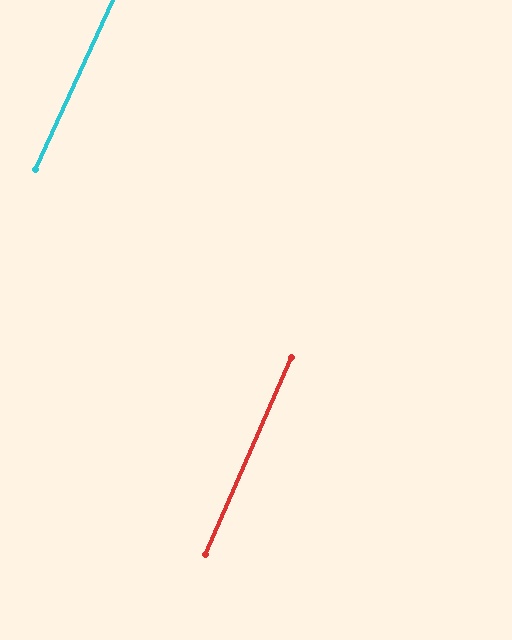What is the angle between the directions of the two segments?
Approximately 1 degree.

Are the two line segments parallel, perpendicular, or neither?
Parallel — their directions differ by only 0.7°.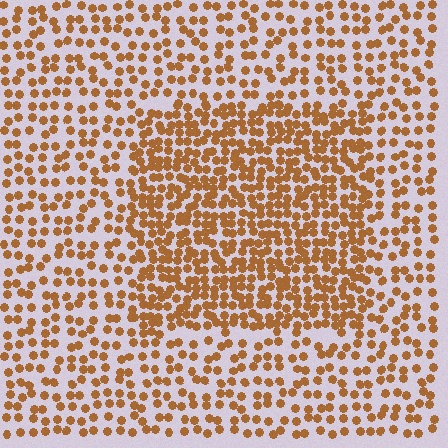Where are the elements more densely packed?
The elements are more densely packed inside the rectangle boundary.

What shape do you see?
I see a rectangle.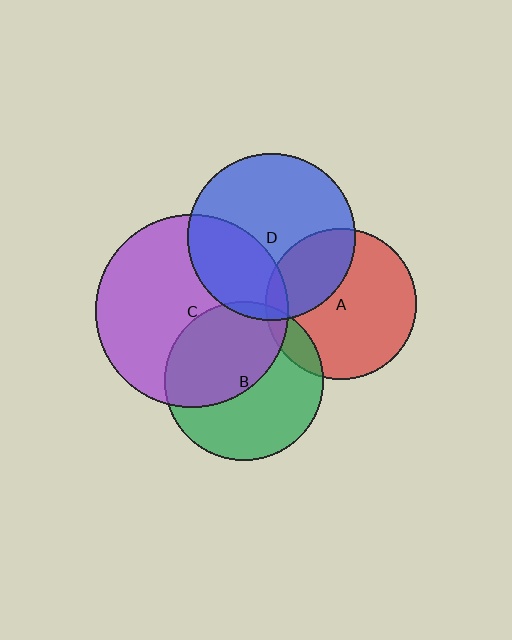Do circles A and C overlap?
Yes.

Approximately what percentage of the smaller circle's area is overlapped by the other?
Approximately 5%.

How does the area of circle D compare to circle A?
Approximately 1.2 times.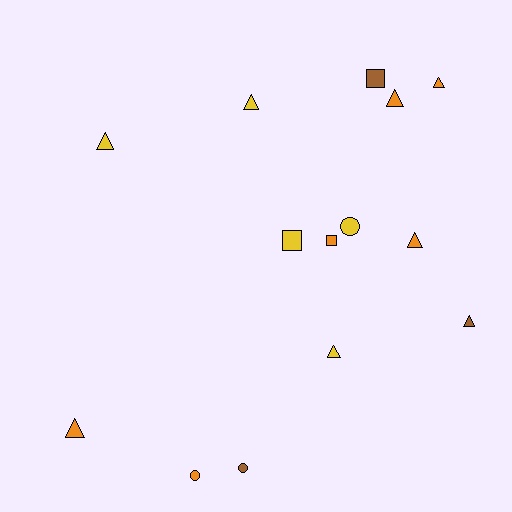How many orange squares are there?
There is 1 orange square.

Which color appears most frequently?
Orange, with 6 objects.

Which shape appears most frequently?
Triangle, with 8 objects.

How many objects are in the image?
There are 14 objects.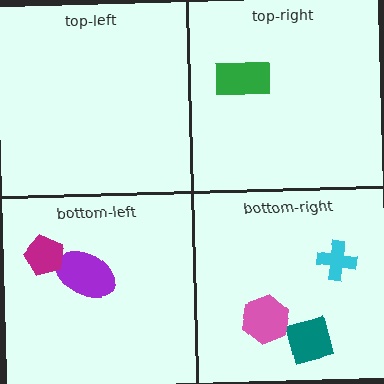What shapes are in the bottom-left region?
The purple ellipse, the magenta pentagon.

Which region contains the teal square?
The bottom-right region.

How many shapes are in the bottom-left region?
2.